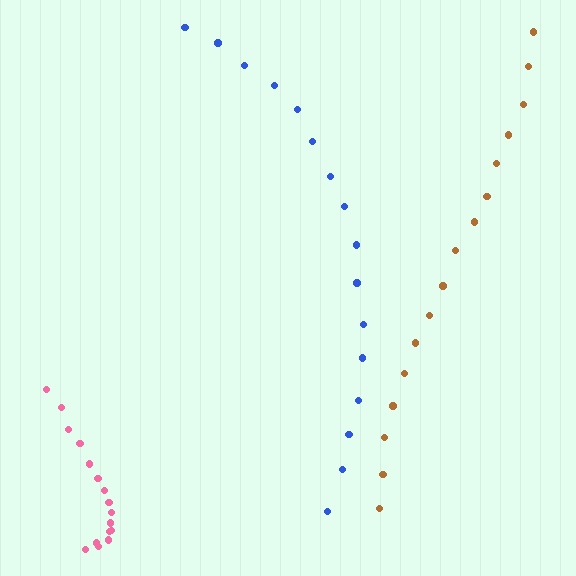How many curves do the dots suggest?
There are 3 distinct paths.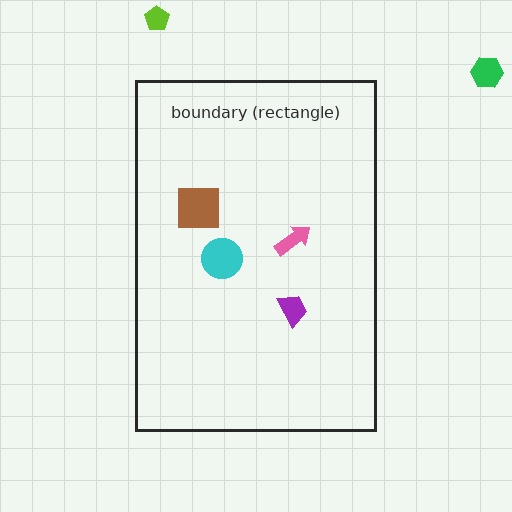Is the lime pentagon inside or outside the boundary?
Outside.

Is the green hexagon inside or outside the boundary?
Outside.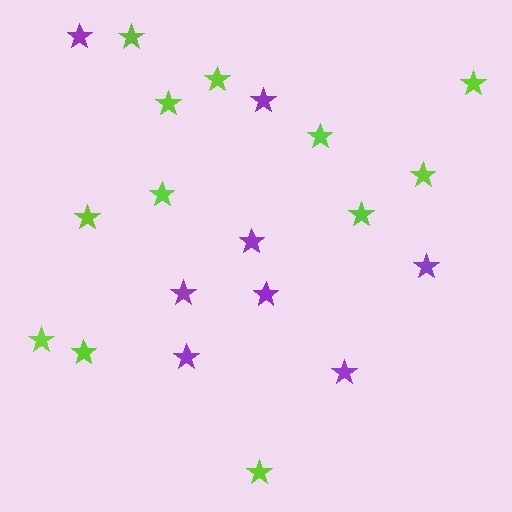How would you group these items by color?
There are 2 groups: one group of purple stars (8) and one group of lime stars (12).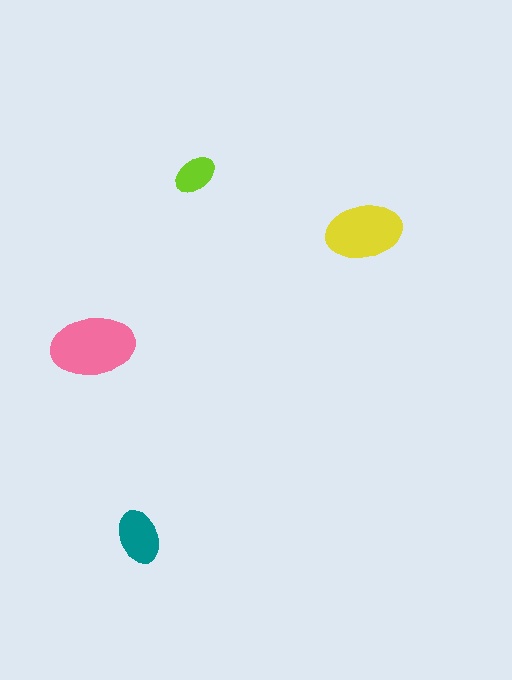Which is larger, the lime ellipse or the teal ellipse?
The teal one.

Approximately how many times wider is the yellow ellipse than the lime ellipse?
About 2 times wider.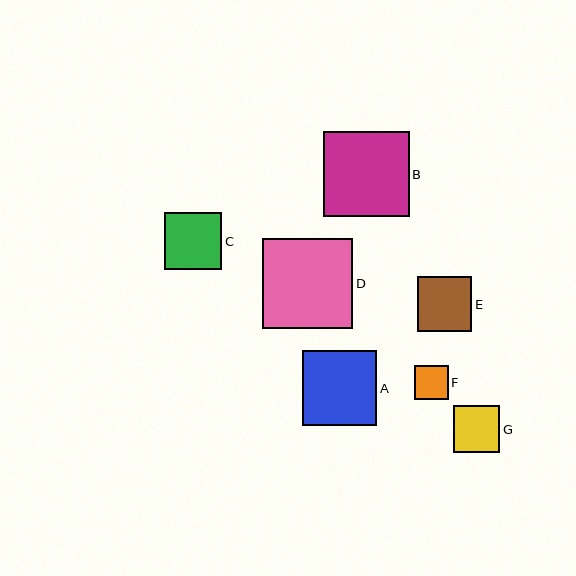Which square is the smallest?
Square F is the smallest with a size of approximately 34 pixels.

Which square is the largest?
Square D is the largest with a size of approximately 90 pixels.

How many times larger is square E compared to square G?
Square E is approximately 1.2 times the size of square G.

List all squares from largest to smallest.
From largest to smallest: D, B, A, C, E, G, F.